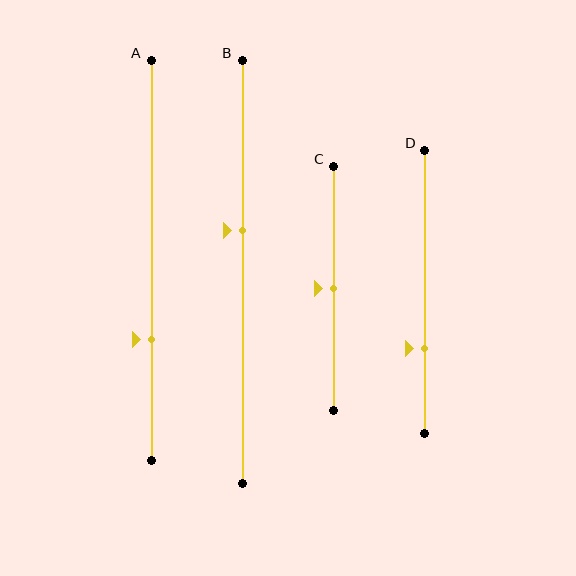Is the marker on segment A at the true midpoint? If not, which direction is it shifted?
No, the marker on segment A is shifted downward by about 20% of the segment length.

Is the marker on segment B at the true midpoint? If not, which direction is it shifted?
No, the marker on segment B is shifted upward by about 10% of the segment length.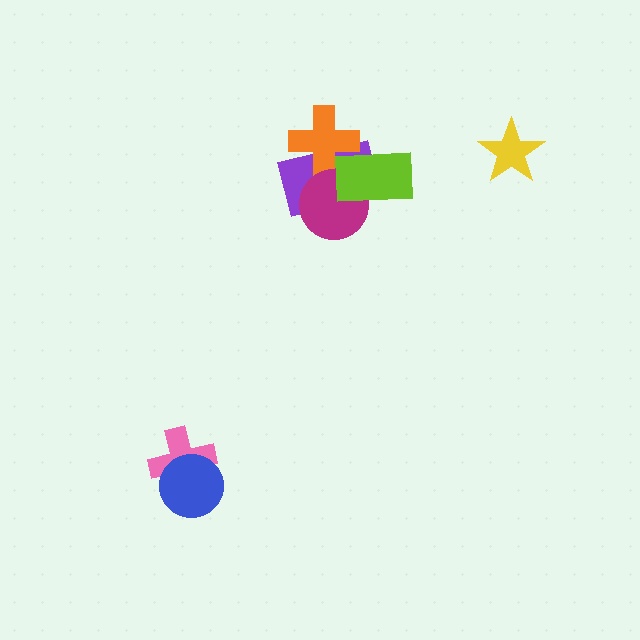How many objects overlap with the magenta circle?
2 objects overlap with the magenta circle.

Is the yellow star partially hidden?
No, no other shape covers it.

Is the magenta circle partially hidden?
Yes, it is partially covered by another shape.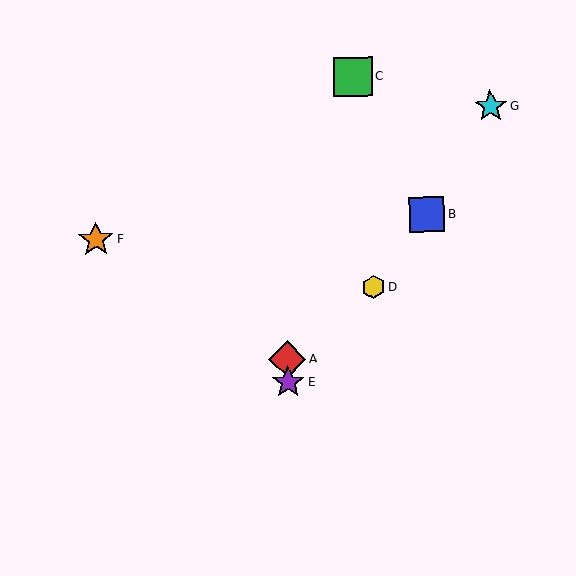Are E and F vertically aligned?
No, E is at x≈288 and F is at x≈96.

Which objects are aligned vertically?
Objects A, E are aligned vertically.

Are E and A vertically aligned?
Yes, both are at x≈288.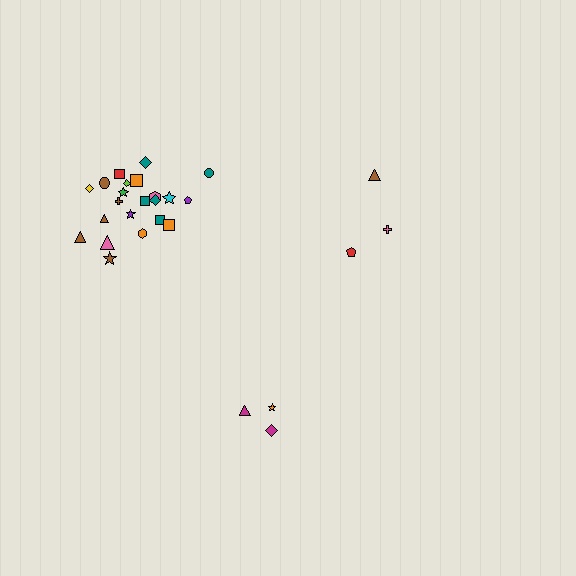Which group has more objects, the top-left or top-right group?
The top-left group.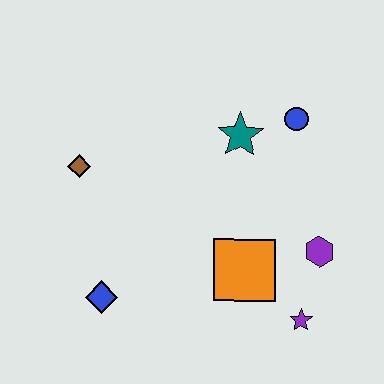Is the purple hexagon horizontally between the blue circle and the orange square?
No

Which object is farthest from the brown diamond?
The purple star is farthest from the brown diamond.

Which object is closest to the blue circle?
The teal star is closest to the blue circle.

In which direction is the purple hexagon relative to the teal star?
The purple hexagon is below the teal star.